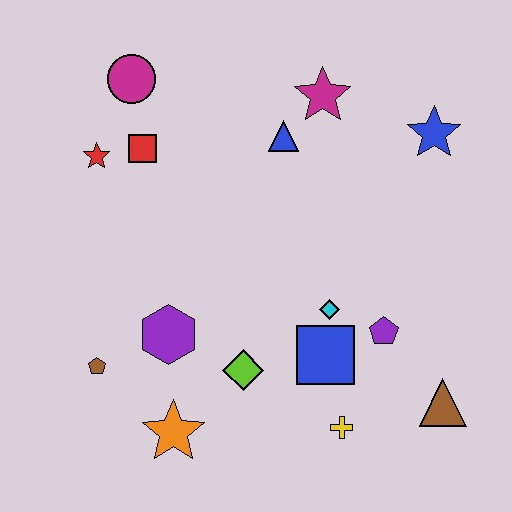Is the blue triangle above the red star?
Yes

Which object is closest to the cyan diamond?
The blue square is closest to the cyan diamond.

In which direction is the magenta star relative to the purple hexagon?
The magenta star is above the purple hexagon.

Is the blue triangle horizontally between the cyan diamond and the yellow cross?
No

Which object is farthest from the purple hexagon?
The blue star is farthest from the purple hexagon.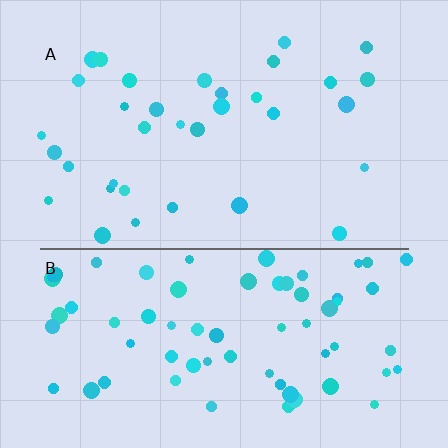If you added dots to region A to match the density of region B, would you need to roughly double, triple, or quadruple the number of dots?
Approximately double.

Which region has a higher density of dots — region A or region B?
B (the bottom).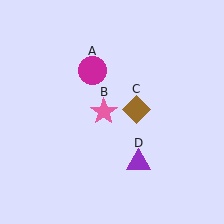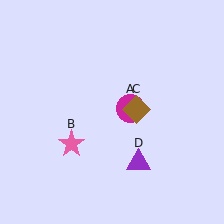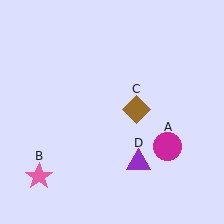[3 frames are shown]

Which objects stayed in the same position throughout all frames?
Brown diamond (object C) and purple triangle (object D) remained stationary.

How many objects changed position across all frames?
2 objects changed position: magenta circle (object A), pink star (object B).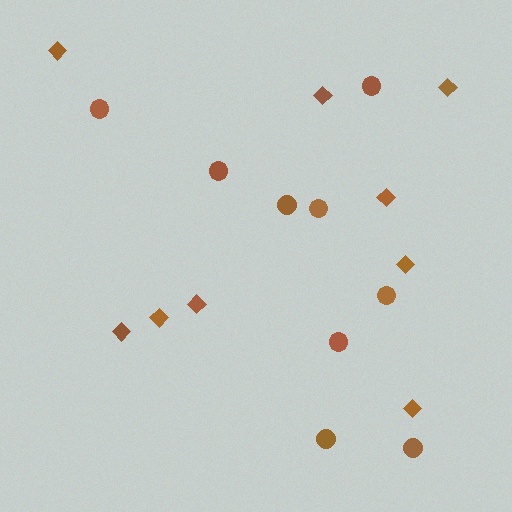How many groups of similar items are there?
There are 2 groups: one group of circles (9) and one group of diamonds (9).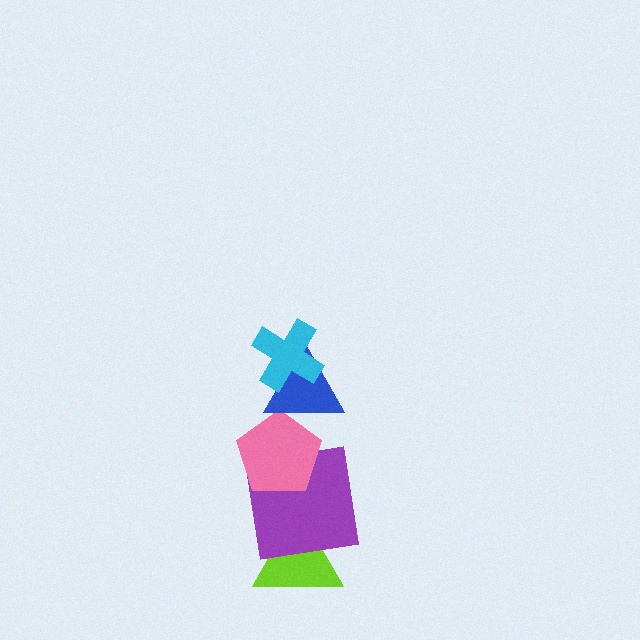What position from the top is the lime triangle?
The lime triangle is 5th from the top.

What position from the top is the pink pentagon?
The pink pentagon is 3rd from the top.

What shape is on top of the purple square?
The pink pentagon is on top of the purple square.